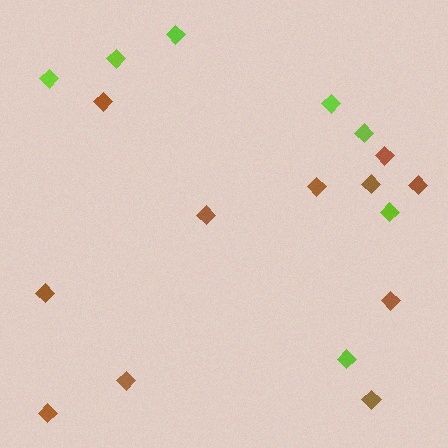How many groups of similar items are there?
There are 2 groups: one group of brown diamonds (11) and one group of lime diamonds (7).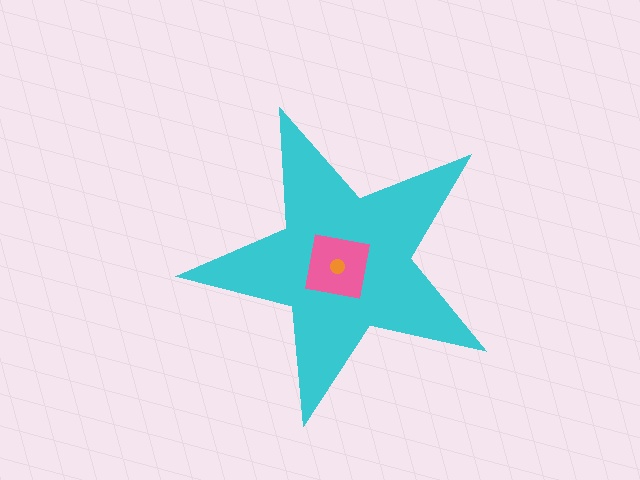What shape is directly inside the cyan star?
The pink square.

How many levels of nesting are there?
3.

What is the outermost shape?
The cyan star.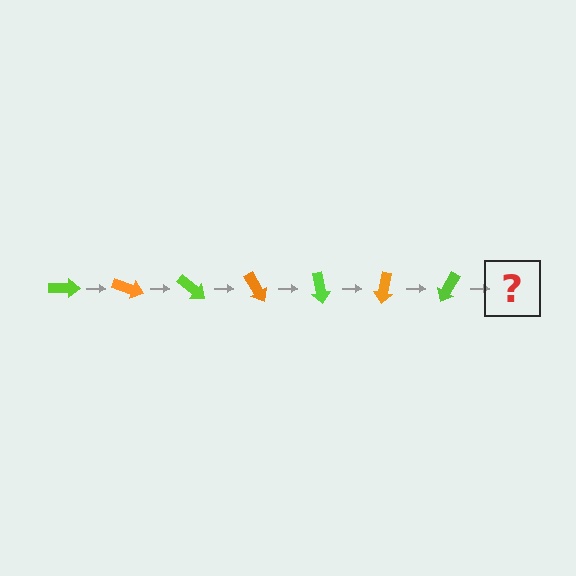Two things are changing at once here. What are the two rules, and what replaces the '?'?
The two rules are that it rotates 20 degrees each step and the color cycles through lime and orange. The '?' should be an orange arrow, rotated 140 degrees from the start.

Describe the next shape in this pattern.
It should be an orange arrow, rotated 140 degrees from the start.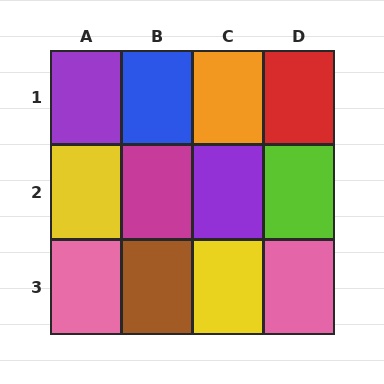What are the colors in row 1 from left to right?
Purple, blue, orange, red.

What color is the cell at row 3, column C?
Yellow.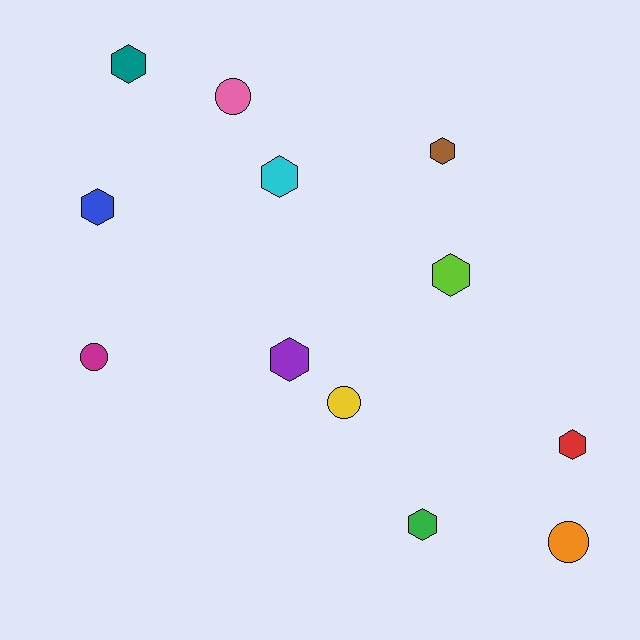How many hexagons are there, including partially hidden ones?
There are 8 hexagons.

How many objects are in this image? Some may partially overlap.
There are 12 objects.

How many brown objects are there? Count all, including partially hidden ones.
There is 1 brown object.